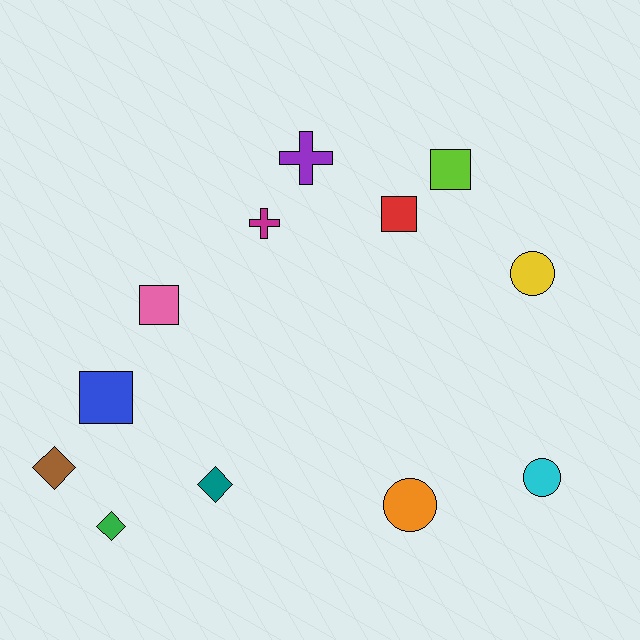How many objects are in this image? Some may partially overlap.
There are 12 objects.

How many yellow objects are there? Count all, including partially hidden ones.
There is 1 yellow object.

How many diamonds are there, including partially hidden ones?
There are 3 diamonds.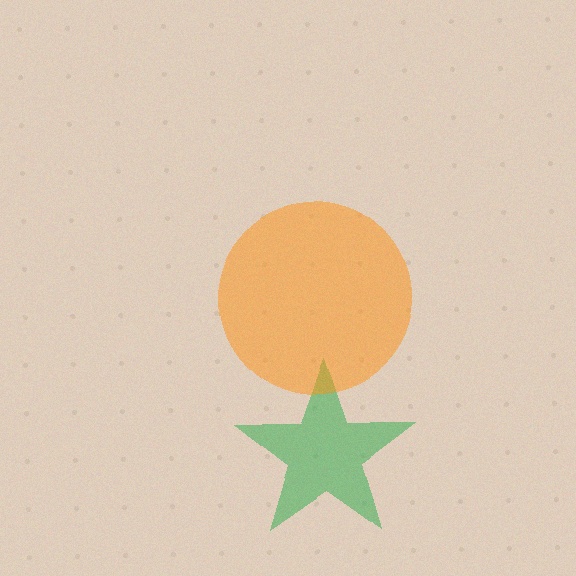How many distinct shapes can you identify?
There are 2 distinct shapes: a green star, an orange circle.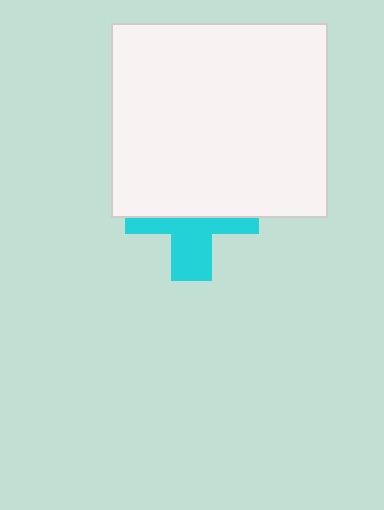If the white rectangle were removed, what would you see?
You would see the complete cyan cross.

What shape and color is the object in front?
The object in front is a white rectangle.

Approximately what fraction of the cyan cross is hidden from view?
Roughly 55% of the cyan cross is hidden behind the white rectangle.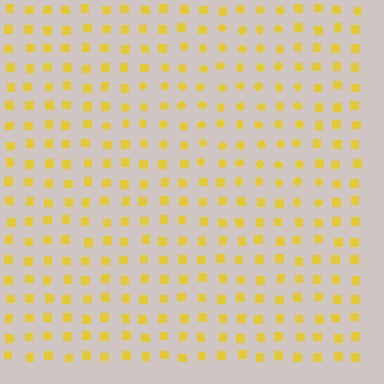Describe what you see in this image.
The image is filled with small yellow elements arranged in a uniform grid. A triangle-shaped region contains circles, while the surrounding area contains squares. The boundary is defined purely by the change in element shape.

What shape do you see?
I see a triangle.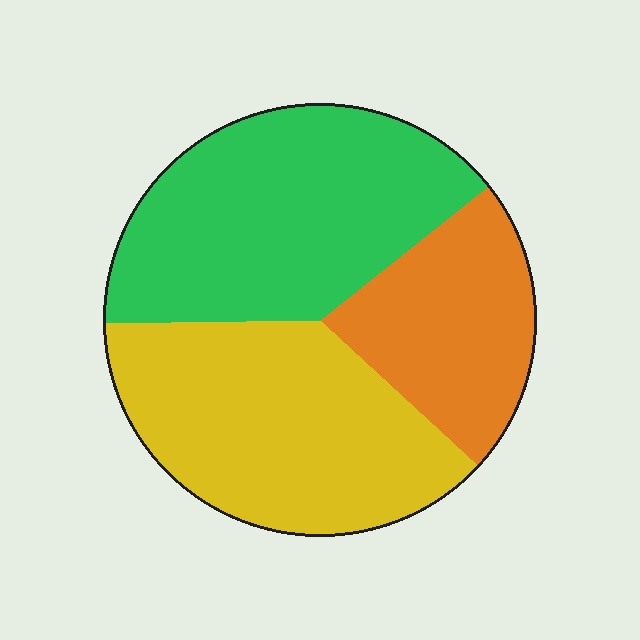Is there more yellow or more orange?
Yellow.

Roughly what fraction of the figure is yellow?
Yellow takes up about three eighths (3/8) of the figure.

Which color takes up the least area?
Orange, at roughly 20%.